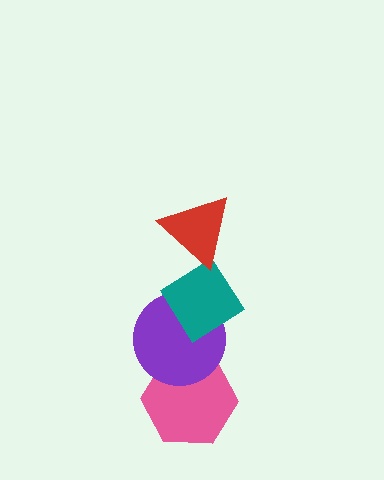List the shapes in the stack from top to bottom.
From top to bottom: the red triangle, the teal diamond, the purple circle, the pink hexagon.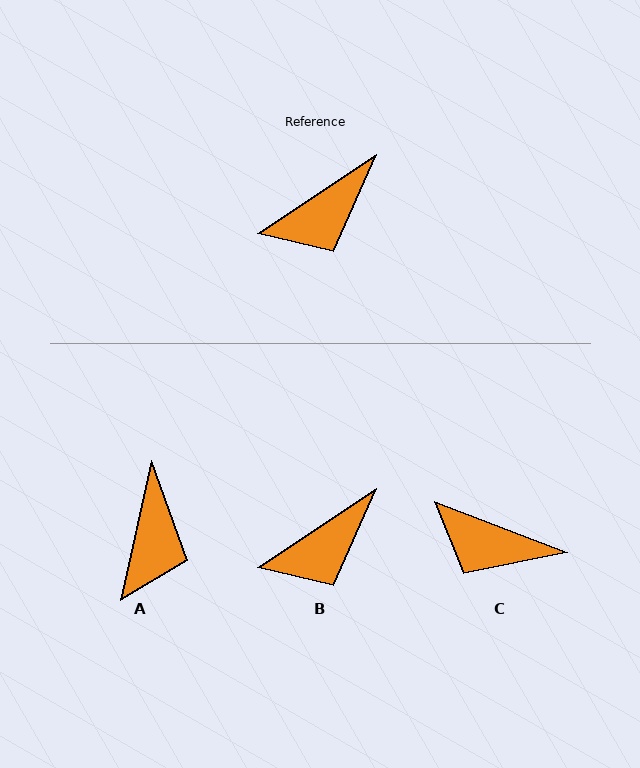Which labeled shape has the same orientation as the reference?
B.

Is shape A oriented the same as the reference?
No, it is off by about 44 degrees.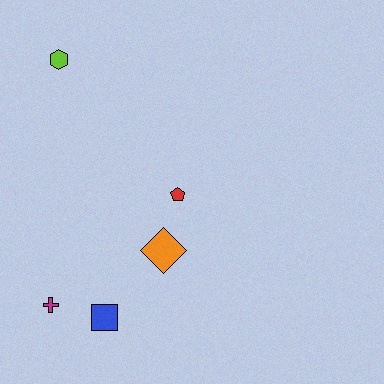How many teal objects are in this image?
There are no teal objects.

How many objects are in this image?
There are 5 objects.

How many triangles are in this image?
There are no triangles.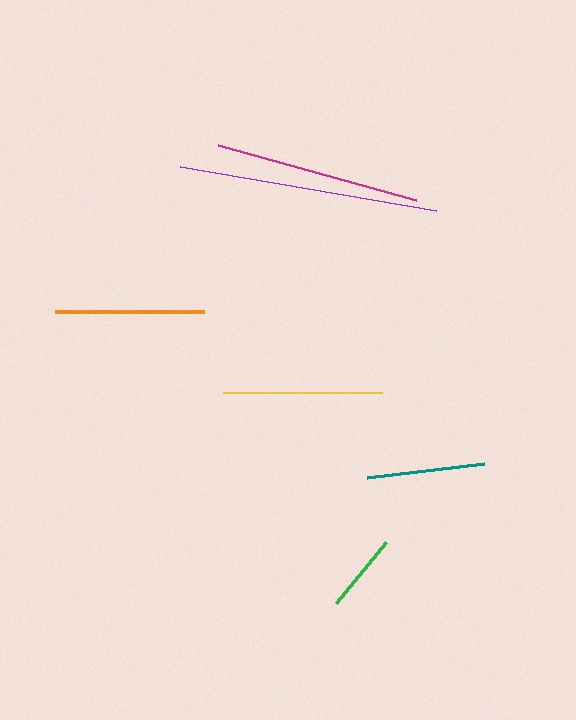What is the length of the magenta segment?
The magenta segment is approximately 206 pixels long.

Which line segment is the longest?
The purple line is the longest at approximately 260 pixels.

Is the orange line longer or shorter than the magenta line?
The magenta line is longer than the orange line.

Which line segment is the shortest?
The green line is the shortest at approximately 79 pixels.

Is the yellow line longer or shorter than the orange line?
The yellow line is longer than the orange line.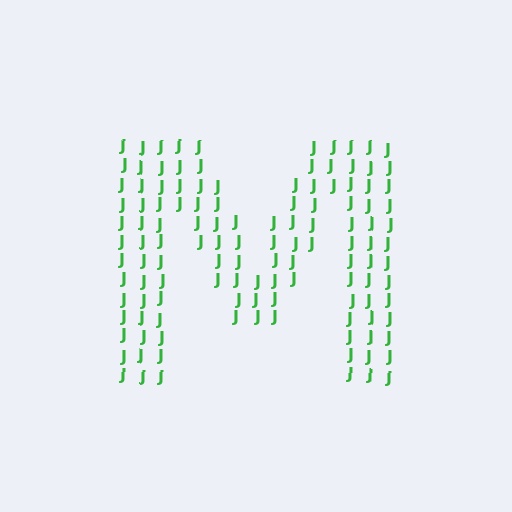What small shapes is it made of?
It is made of small letter J's.